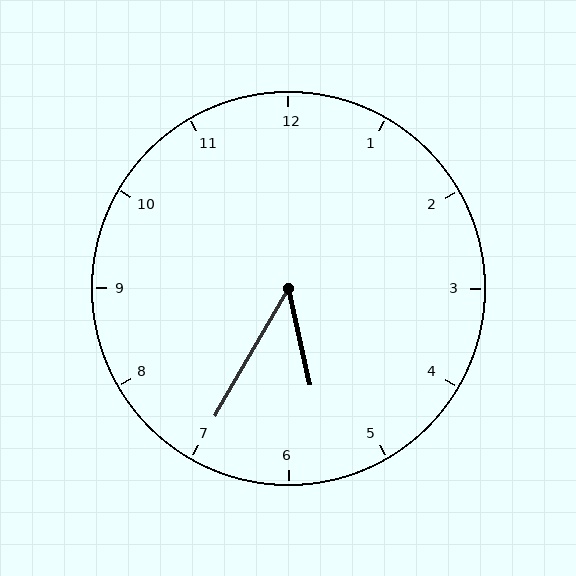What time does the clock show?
5:35.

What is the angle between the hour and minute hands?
Approximately 42 degrees.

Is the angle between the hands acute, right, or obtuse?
It is acute.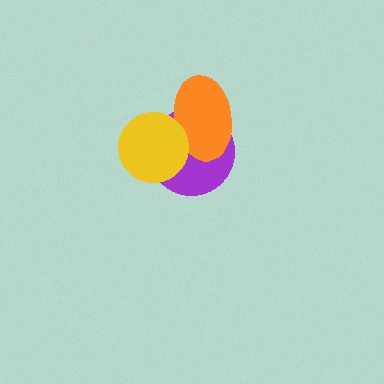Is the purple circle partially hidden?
Yes, it is partially covered by another shape.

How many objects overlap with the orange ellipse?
2 objects overlap with the orange ellipse.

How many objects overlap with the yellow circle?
2 objects overlap with the yellow circle.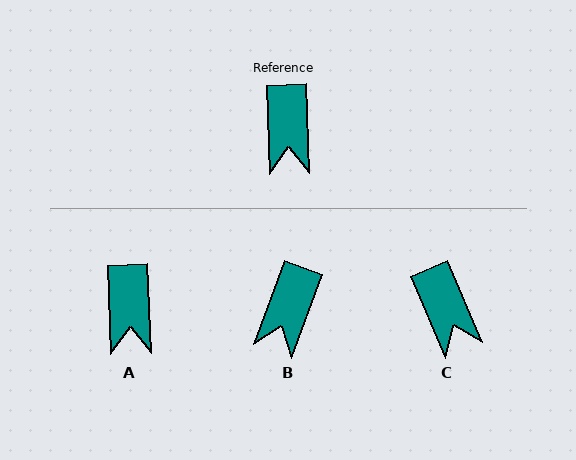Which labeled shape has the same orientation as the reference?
A.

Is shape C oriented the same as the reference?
No, it is off by about 21 degrees.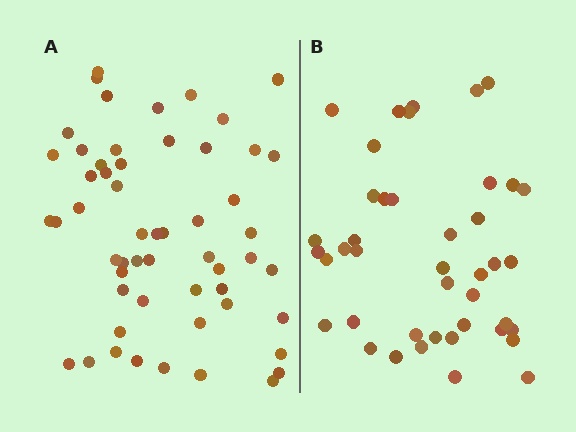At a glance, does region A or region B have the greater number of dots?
Region A (the left region) has more dots.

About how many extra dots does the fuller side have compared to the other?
Region A has approximately 15 more dots than region B.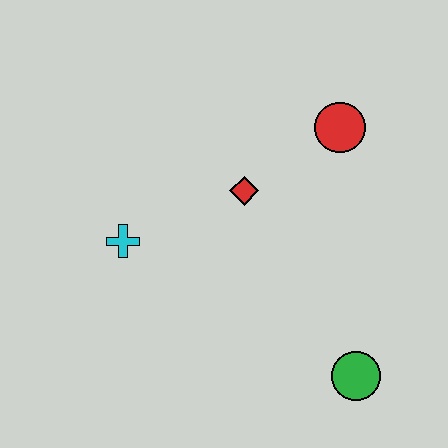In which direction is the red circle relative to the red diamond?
The red circle is to the right of the red diamond.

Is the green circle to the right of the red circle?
Yes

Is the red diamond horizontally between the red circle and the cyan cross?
Yes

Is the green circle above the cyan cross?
No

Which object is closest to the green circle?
The red diamond is closest to the green circle.